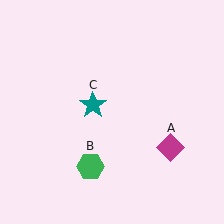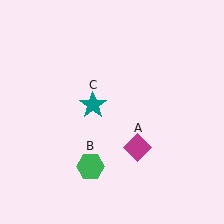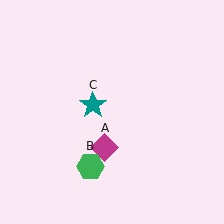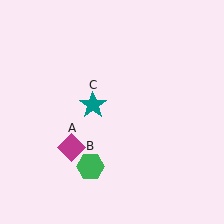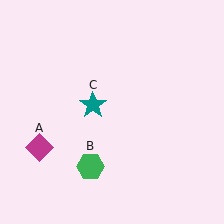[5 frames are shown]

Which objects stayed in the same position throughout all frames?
Green hexagon (object B) and teal star (object C) remained stationary.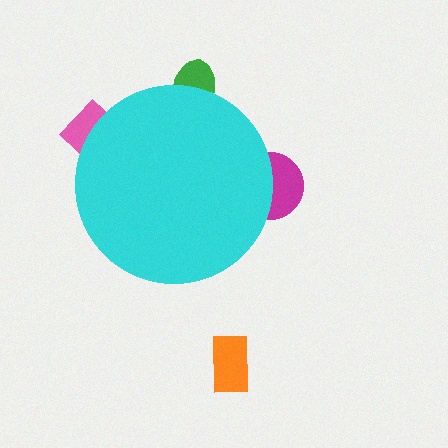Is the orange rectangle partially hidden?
No, the orange rectangle is fully visible.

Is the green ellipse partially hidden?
Yes, the green ellipse is partially hidden behind the cyan circle.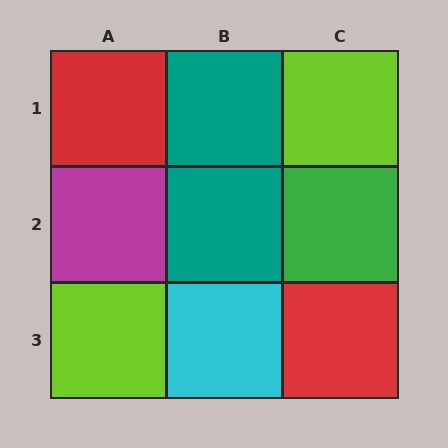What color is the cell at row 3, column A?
Lime.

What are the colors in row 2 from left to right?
Magenta, teal, green.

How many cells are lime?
2 cells are lime.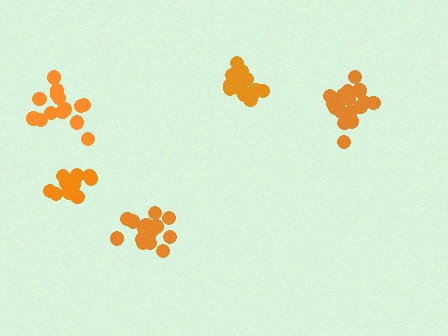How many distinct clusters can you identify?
There are 5 distinct clusters.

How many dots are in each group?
Group 1: 16 dots, Group 2: 14 dots, Group 3: 13 dots, Group 4: 18 dots, Group 5: 18 dots (79 total).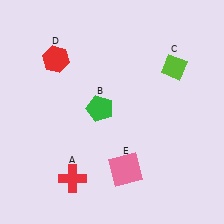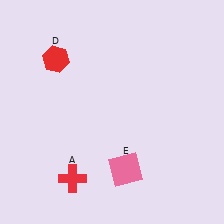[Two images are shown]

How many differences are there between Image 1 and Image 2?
There are 2 differences between the two images.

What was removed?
The lime diamond (C), the green pentagon (B) were removed in Image 2.